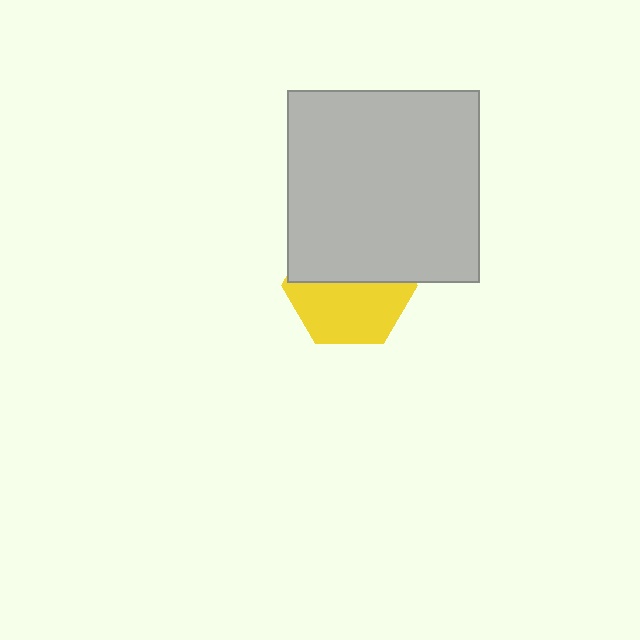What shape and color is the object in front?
The object in front is a light gray rectangle.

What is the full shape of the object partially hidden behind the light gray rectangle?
The partially hidden object is a yellow hexagon.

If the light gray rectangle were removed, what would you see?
You would see the complete yellow hexagon.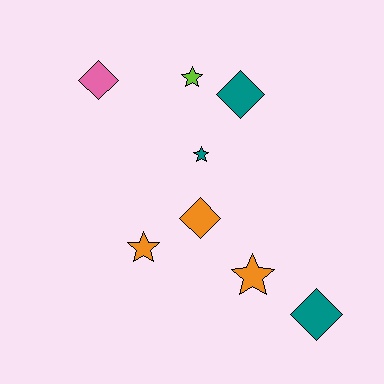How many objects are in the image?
There are 8 objects.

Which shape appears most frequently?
Diamond, with 4 objects.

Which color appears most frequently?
Teal, with 3 objects.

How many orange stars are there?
There are 2 orange stars.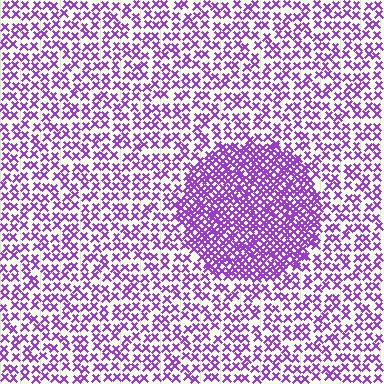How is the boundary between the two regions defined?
The boundary is defined by a change in element density (approximately 2.2x ratio). All elements are the same color, size, and shape.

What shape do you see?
I see a circle.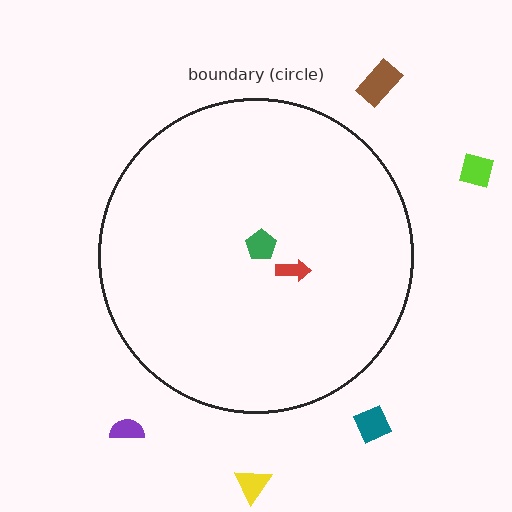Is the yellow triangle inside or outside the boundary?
Outside.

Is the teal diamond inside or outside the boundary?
Outside.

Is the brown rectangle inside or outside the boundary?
Outside.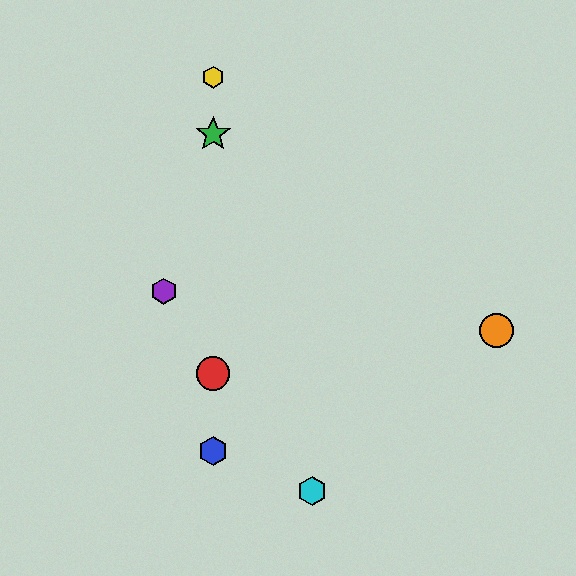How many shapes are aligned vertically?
4 shapes (the red circle, the blue hexagon, the green star, the yellow hexagon) are aligned vertically.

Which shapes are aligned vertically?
The red circle, the blue hexagon, the green star, the yellow hexagon are aligned vertically.